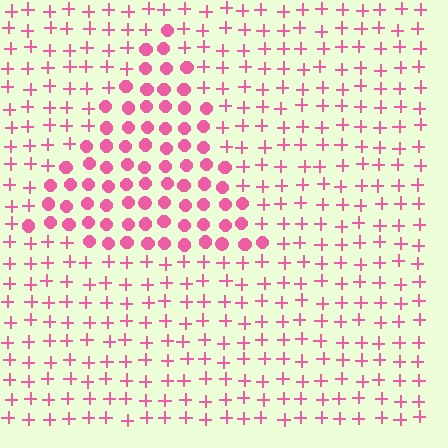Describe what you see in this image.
The image is filled with small pink elements arranged in a uniform grid. A triangle-shaped region contains circles, while the surrounding area contains plus signs. The boundary is defined purely by the change in element shape.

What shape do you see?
I see a triangle.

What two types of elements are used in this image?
The image uses circles inside the triangle region and plus signs outside it.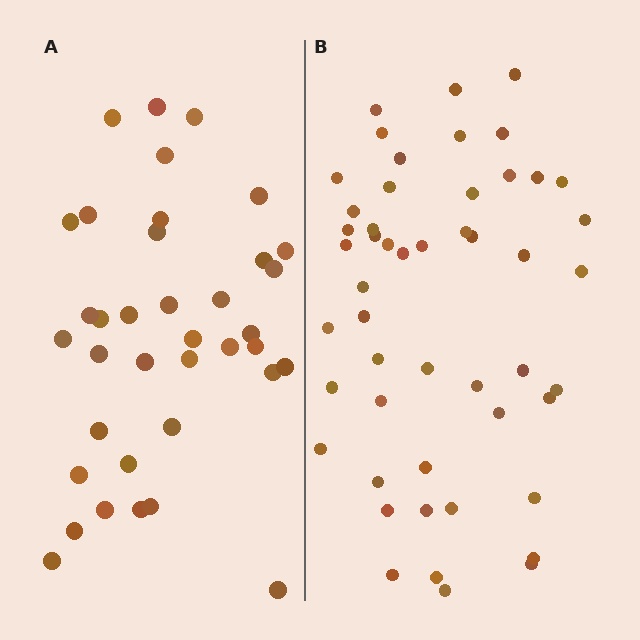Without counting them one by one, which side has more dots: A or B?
Region B (the right region) has more dots.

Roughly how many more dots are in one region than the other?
Region B has approximately 15 more dots than region A.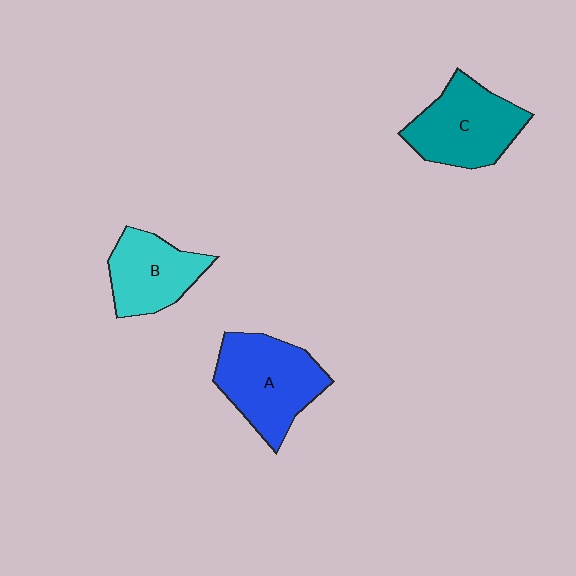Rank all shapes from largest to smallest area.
From largest to smallest: A (blue), C (teal), B (cyan).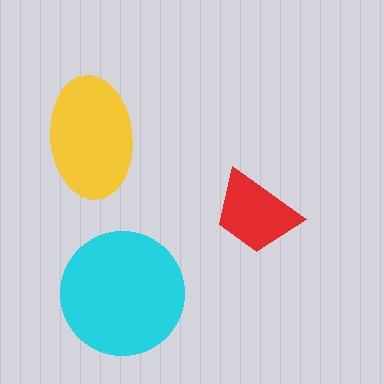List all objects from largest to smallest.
The cyan circle, the yellow ellipse, the red trapezoid.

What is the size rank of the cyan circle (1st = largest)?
1st.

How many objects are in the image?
There are 3 objects in the image.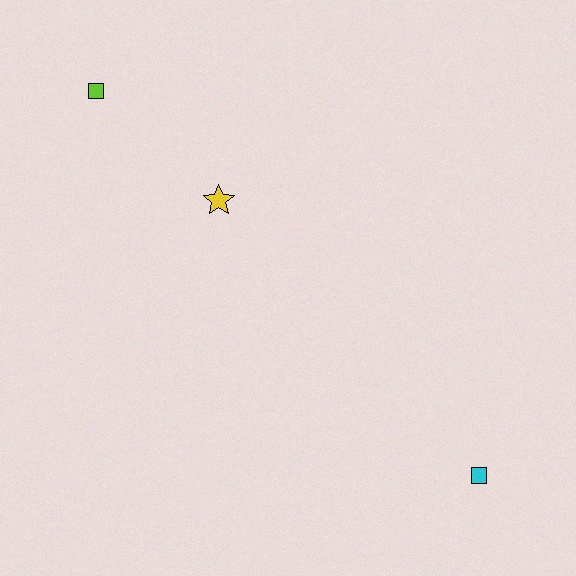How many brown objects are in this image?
There are no brown objects.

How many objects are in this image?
There are 3 objects.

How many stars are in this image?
There is 1 star.